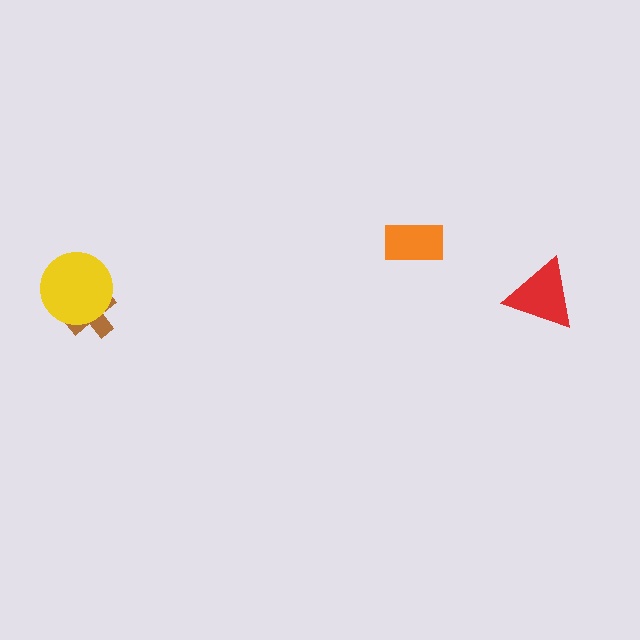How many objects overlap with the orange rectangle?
0 objects overlap with the orange rectangle.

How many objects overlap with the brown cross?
1 object overlaps with the brown cross.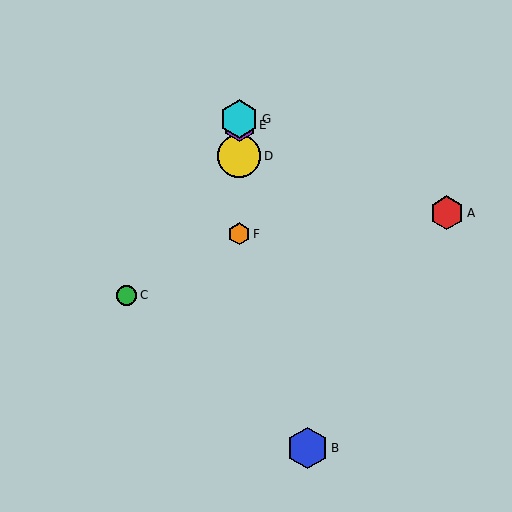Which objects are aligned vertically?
Objects D, E, F, G are aligned vertically.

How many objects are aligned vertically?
4 objects (D, E, F, G) are aligned vertically.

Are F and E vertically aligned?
Yes, both are at x≈239.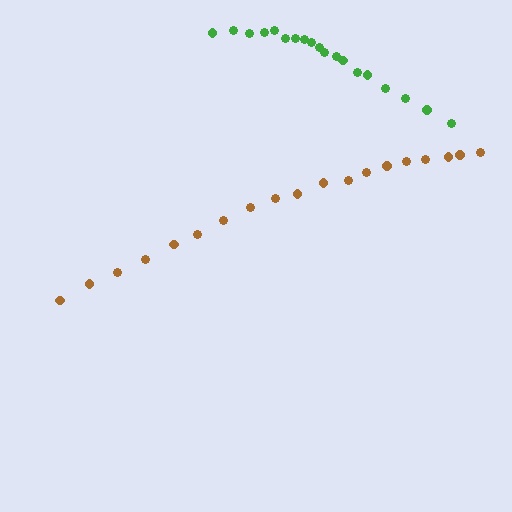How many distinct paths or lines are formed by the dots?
There are 2 distinct paths.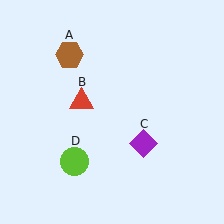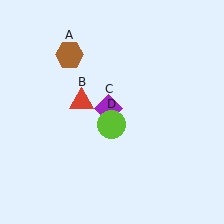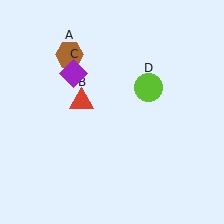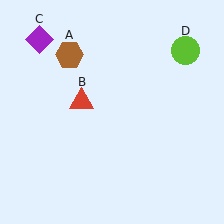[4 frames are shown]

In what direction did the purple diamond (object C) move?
The purple diamond (object C) moved up and to the left.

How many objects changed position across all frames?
2 objects changed position: purple diamond (object C), lime circle (object D).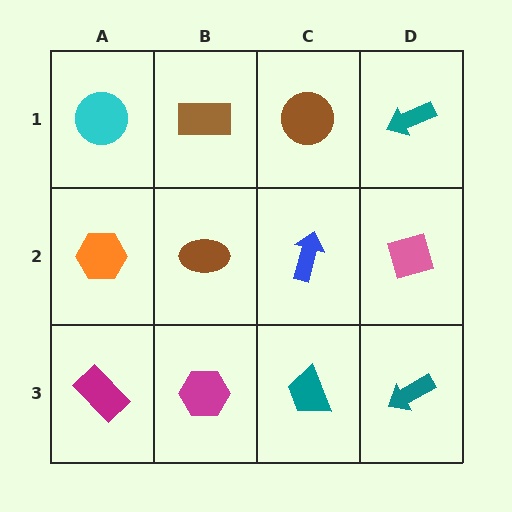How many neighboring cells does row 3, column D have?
2.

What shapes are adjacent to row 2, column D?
A teal arrow (row 1, column D), a teal arrow (row 3, column D), a blue arrow (row 2, column C).